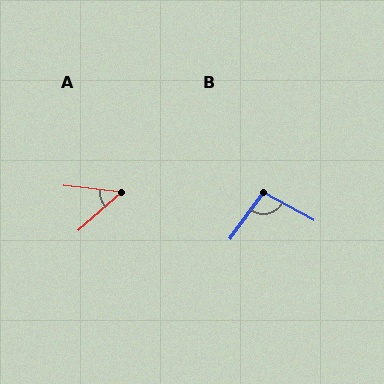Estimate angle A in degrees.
Approximately 48 degrees.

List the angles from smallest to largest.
A (48°), B (97°).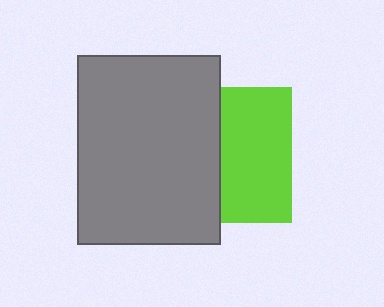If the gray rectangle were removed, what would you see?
You would see the complete lime square.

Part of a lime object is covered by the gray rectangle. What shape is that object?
It is a square.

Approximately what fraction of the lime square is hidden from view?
Roughly 49% of the lime square is hidden behind the gray rectangle.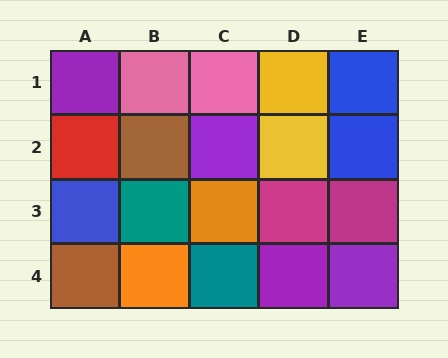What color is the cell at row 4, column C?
Teal.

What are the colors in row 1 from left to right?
Purple, pink, pink, yellow, blue.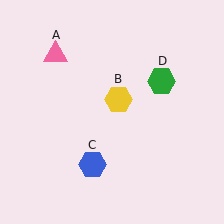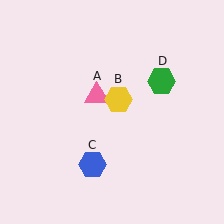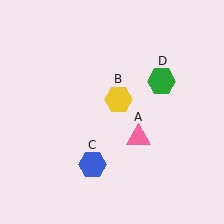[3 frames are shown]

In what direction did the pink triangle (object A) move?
The pink triangle (object A) moved down and to the right.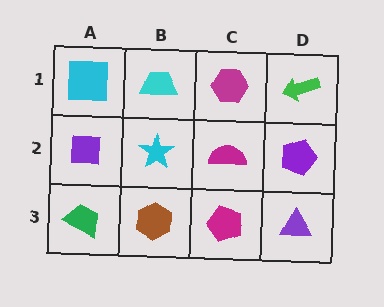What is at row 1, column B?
A cyan trapezoid.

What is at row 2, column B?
A cyan star.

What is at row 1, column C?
A magenta hexagon.